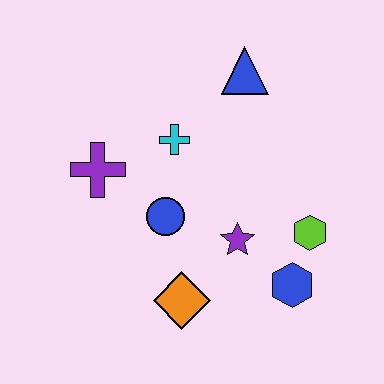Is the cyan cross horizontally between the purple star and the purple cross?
Yes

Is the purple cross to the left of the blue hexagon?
Yes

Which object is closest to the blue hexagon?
The lime hexagon is closest to the blue hexagon.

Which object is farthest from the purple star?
The blue triangle is farthest from the purple star.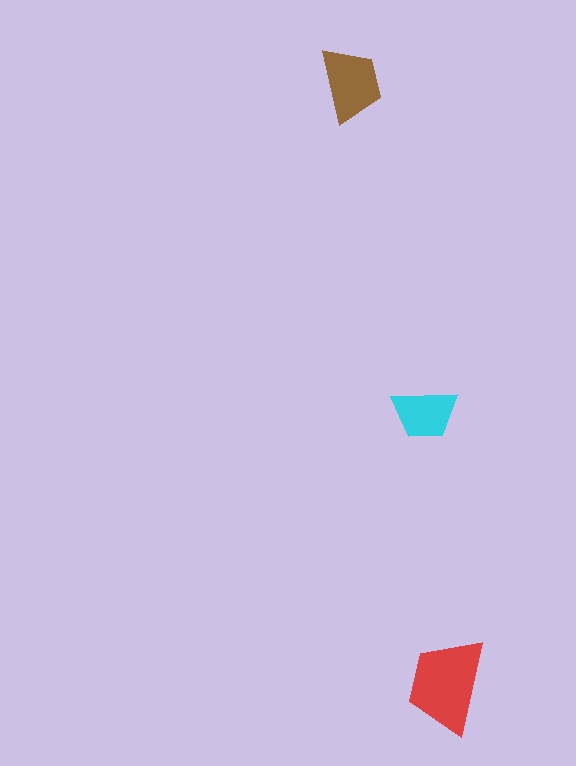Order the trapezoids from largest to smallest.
the red one, the brown one, the cyan one.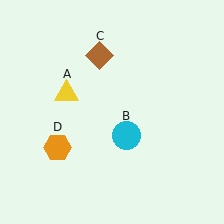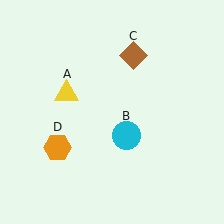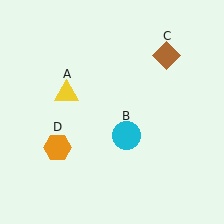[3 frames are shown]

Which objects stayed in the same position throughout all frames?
Yellow triangle (object A) and cyan circle (object B) and orange hexagon (object D) remained stationary.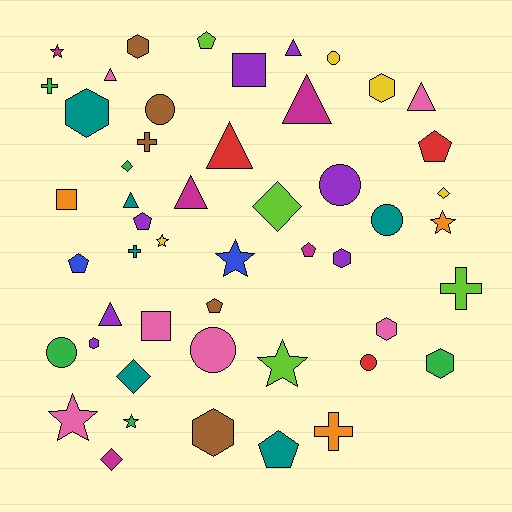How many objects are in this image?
There are 50 objects.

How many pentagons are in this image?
There are 7 pentagons.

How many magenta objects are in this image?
There are 5 magenta objects.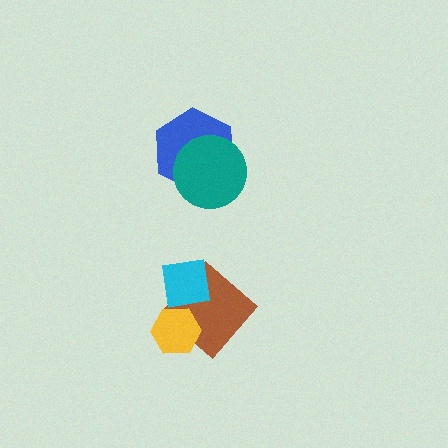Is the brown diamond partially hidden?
Yes, it is partially covered by another shape.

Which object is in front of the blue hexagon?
The teal circle is in front of the blue hexagon.